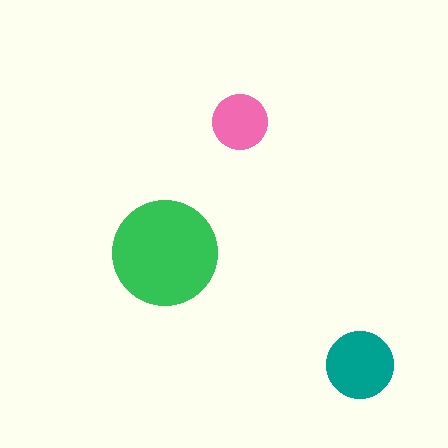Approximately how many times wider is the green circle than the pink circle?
About 2 times wider.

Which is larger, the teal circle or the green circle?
The green one.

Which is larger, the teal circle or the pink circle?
The teal one.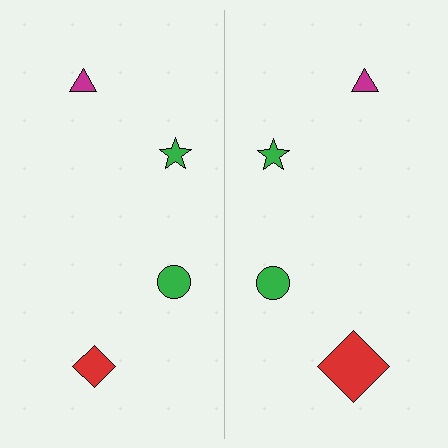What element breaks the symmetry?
The red diamond on the right side has a different size than its mirror counterpart.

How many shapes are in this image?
There are 8 shapes in this image.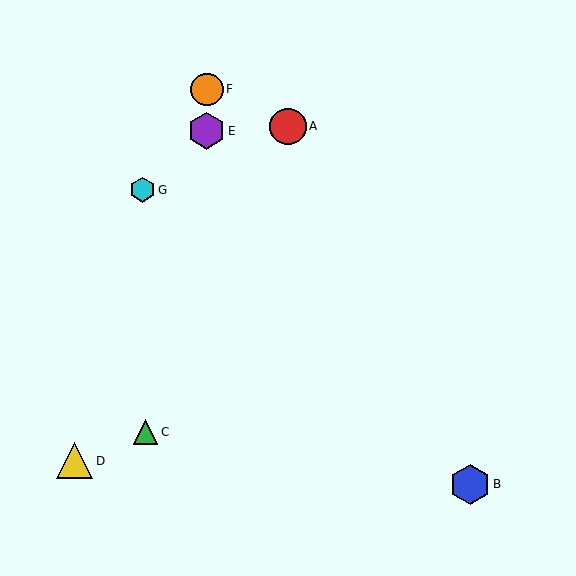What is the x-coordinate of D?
Object D is at x≈75.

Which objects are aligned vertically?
Objects E, F are aligned vertically.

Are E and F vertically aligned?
Yes, both are at x≈207.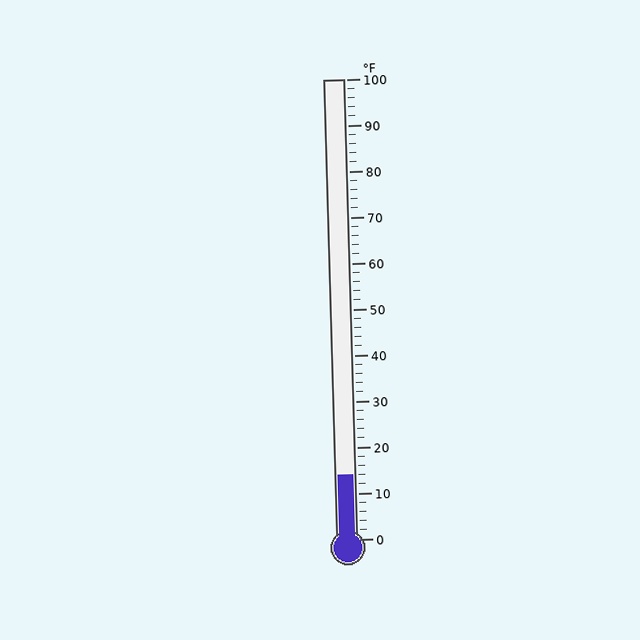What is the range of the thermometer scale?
The thermometer scale ranges from 0°F to 100°F.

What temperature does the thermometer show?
The thermometer shows approximately 14°F.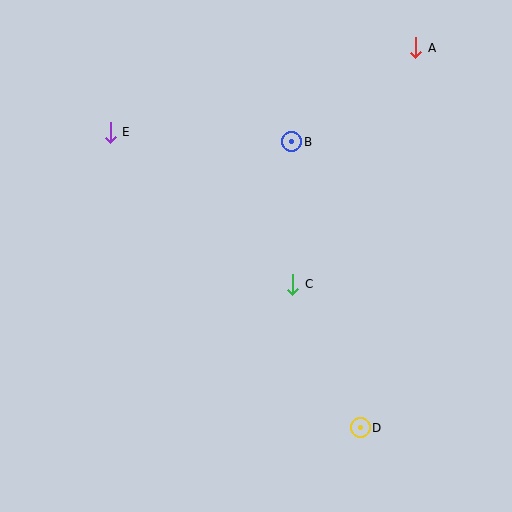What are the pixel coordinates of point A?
Point A is at (416, 48).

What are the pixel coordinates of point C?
Point C is at (293, 284).